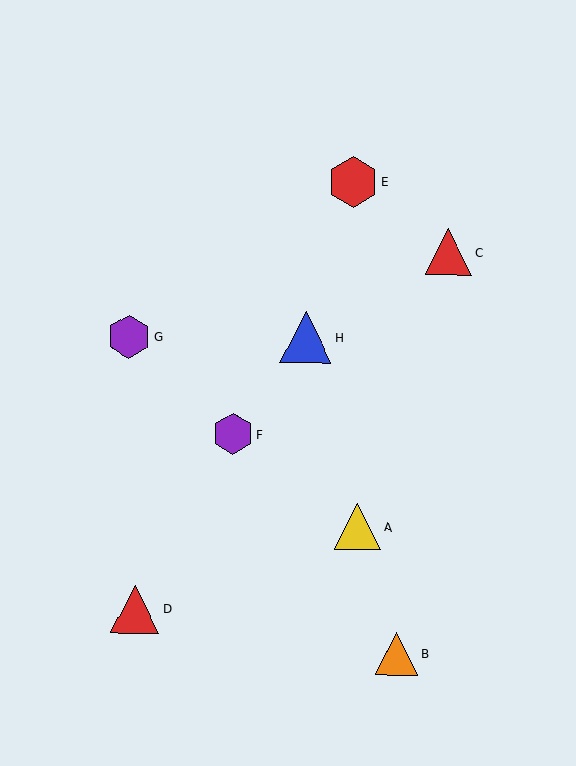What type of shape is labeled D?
Shape D is a red triangle.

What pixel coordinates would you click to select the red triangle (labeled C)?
Click at (448, 252) to select the red triangle C.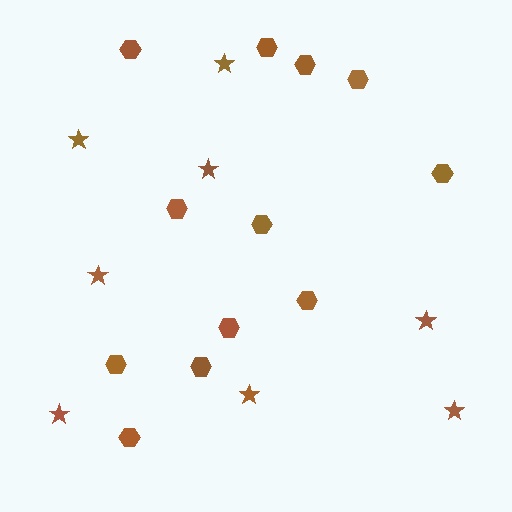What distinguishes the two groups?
There are 2 groups: one group of hexagons (12) and one group of stars (8).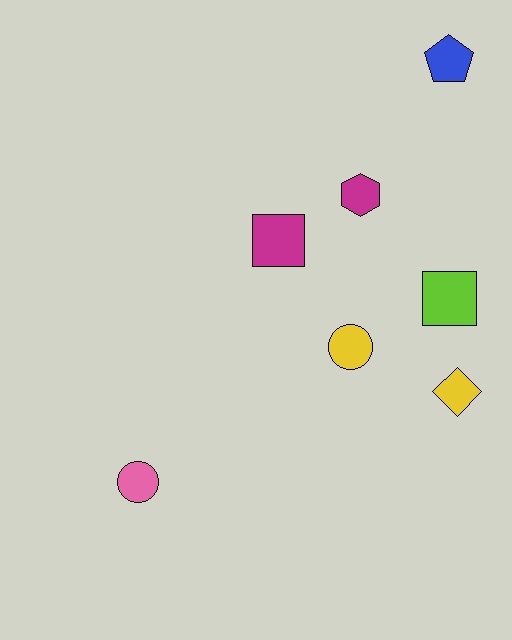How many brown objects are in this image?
There are no brown objects.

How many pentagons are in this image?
There is 1 pentagon.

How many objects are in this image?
There are 7 objects.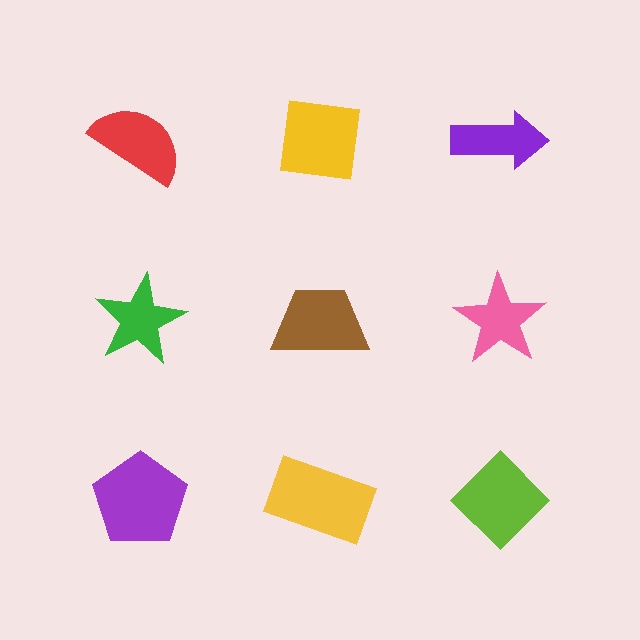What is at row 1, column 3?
A purple arrow.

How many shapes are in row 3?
3 shapes.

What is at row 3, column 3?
A lime diamond.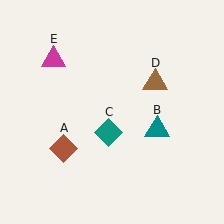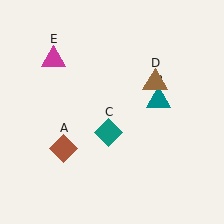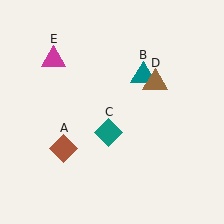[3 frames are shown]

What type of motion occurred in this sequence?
The teal triangle (object B) rotated counterclockwise around the center of the scene.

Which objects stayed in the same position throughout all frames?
Brown diamond (object A) and teal diamond (object C) and brown triangle (object D) and magenta triangle (object E) remained stationary.